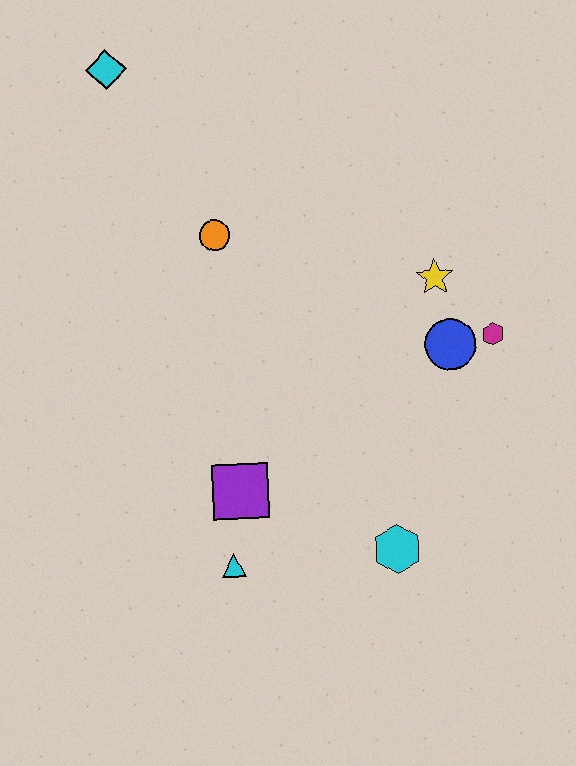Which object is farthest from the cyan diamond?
The cyan hexagon is farthest from the cyan diamond.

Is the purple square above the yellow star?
No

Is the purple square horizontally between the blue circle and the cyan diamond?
Yes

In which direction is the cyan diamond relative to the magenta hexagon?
The cyan diamond is to the left of the magenta hexagon.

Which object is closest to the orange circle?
The cyan diamond is closest to the orange circle.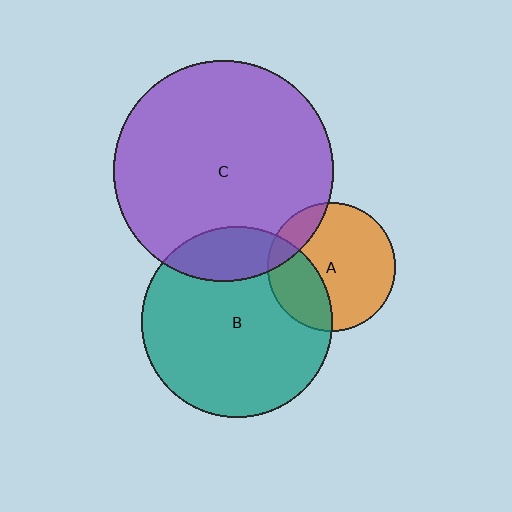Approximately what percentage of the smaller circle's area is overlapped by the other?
Approximately 30%.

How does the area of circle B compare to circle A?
Approximately 2.2 times.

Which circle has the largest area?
Circle C (purple).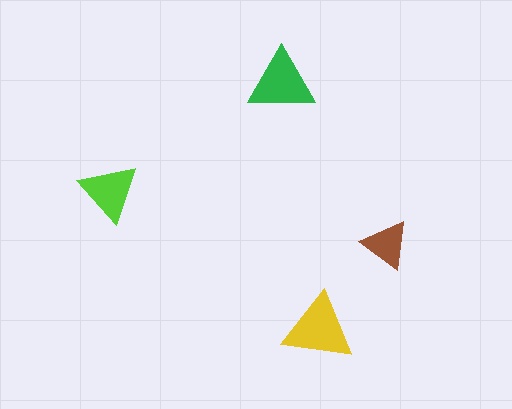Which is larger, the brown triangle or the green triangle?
The green one.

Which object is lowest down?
The yellow triangle is bottommost.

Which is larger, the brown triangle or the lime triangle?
The lime one.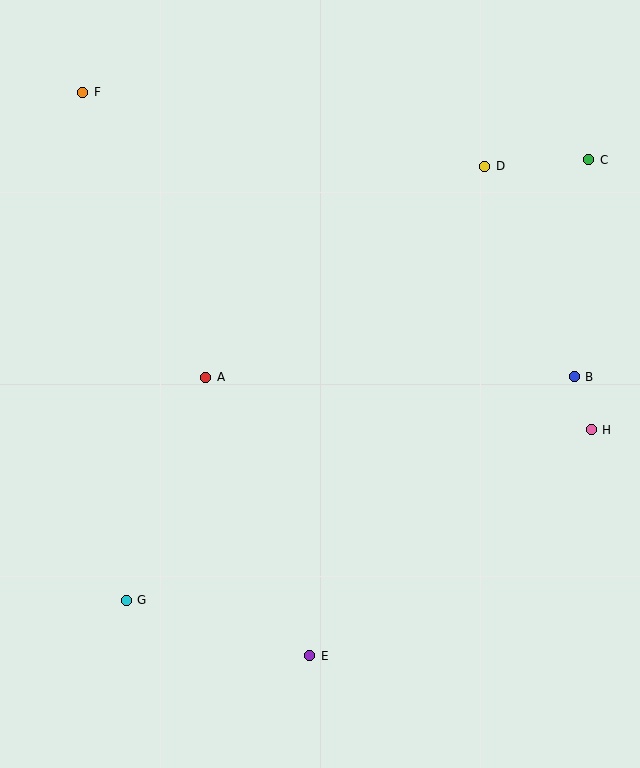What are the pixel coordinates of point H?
Point H is at (591, 430).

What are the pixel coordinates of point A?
Point A is at (206, 377).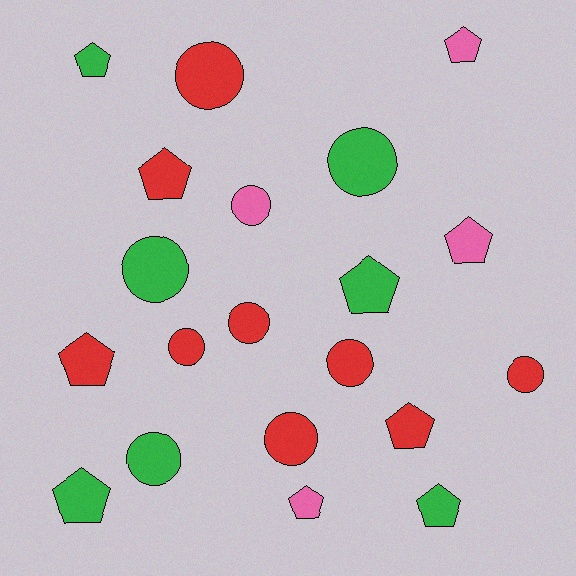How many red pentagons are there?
There are 3 red pentagons.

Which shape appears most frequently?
Pentagon, with 10 objects.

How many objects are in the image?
There are 20 objects.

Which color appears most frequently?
Red, with 9 objects.